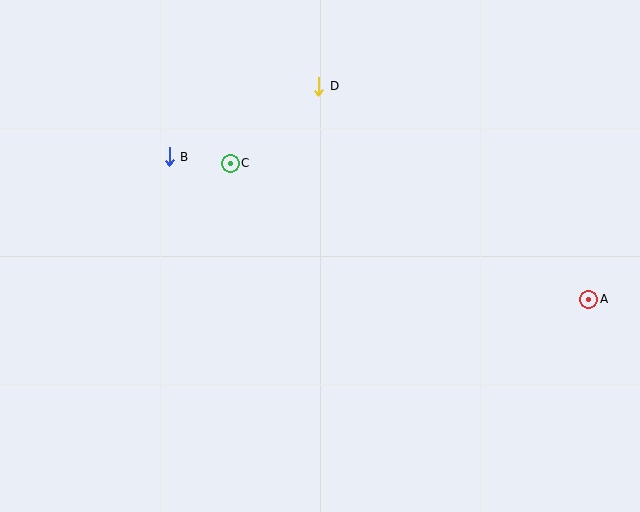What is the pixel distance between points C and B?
The distance between C and B is 62 pixels.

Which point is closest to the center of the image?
Point C at (230, 163) is closest to the center.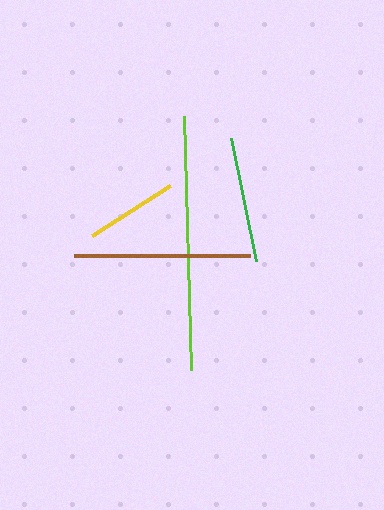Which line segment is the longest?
The lime line is the longest at approximately 254 pixels.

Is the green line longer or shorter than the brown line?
The brown line is longer than the green line.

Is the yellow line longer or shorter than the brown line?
The brown line is longer than the yellow line.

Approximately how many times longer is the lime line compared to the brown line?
The lime line is approximately 1.4 times the length of the brown line.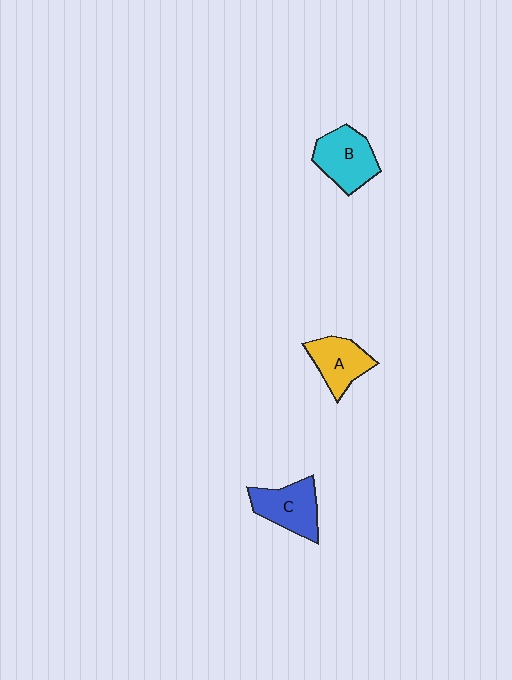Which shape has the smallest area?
Shape A (yellow).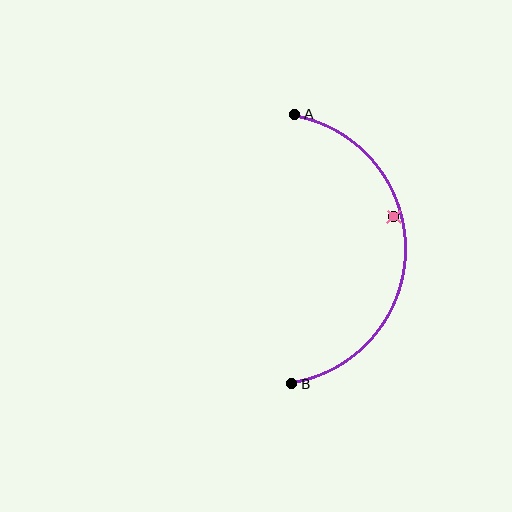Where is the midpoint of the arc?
The arc midpoint is the point on the curve farthest from the straight line joining A and B. It sits to the right of that line.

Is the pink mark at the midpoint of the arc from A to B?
No — the pink mark does not lie on the arc at all. It sits slightly inside the curve.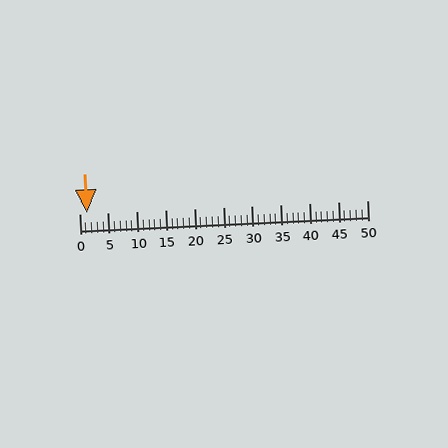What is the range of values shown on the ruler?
The ruler shows values from 0 to 50.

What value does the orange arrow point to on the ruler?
The orange arrow points to approximately 1.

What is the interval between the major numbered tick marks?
The major tick marks are spaced 5 units apart.